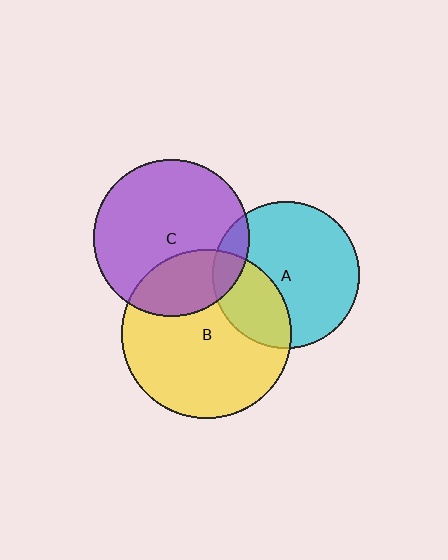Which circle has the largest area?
Circle B (yellow).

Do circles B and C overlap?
Yes.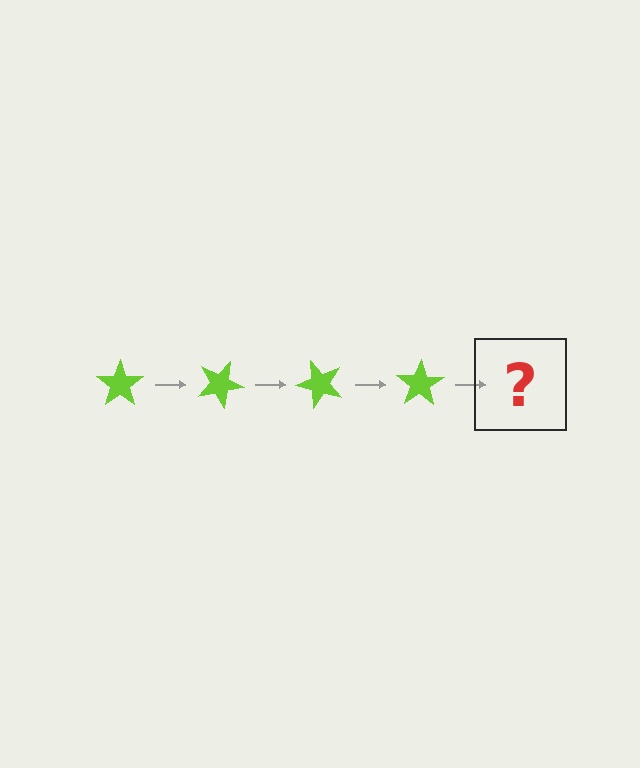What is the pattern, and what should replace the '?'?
The pattern is that the star rotates 25 degrees each step. The '?' should be a lime star rotated 100 degrees.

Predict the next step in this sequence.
The next step is a lime star rotated 100 degrees.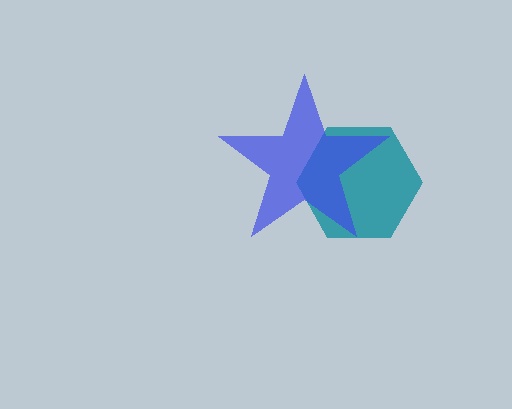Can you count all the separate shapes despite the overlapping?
Yes, there are 2 separate shapes.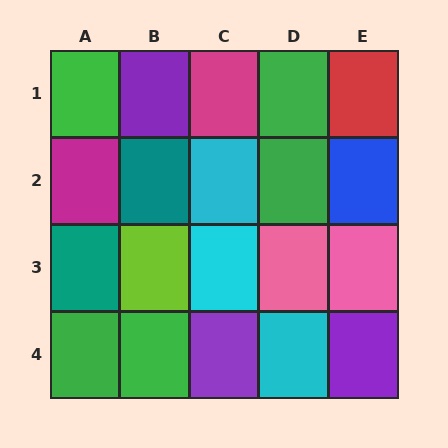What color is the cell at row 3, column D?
Pink.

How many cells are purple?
3 cells are purple.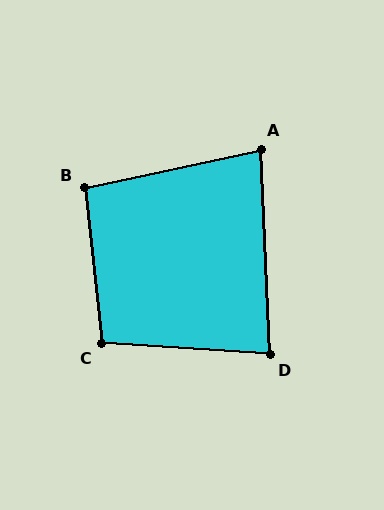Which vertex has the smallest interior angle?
A, at approximately 80 degrees.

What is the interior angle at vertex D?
Approximately 84 degrees (acute).